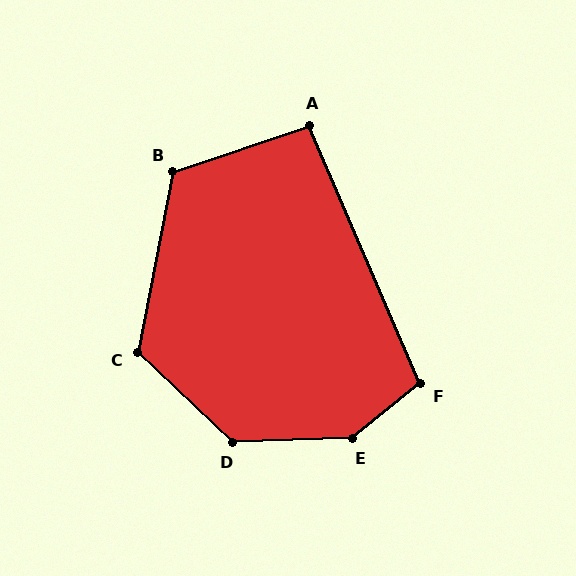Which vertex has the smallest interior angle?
A, at approximately 95 degrees.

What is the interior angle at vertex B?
Approximately 120 degrees (obtuse).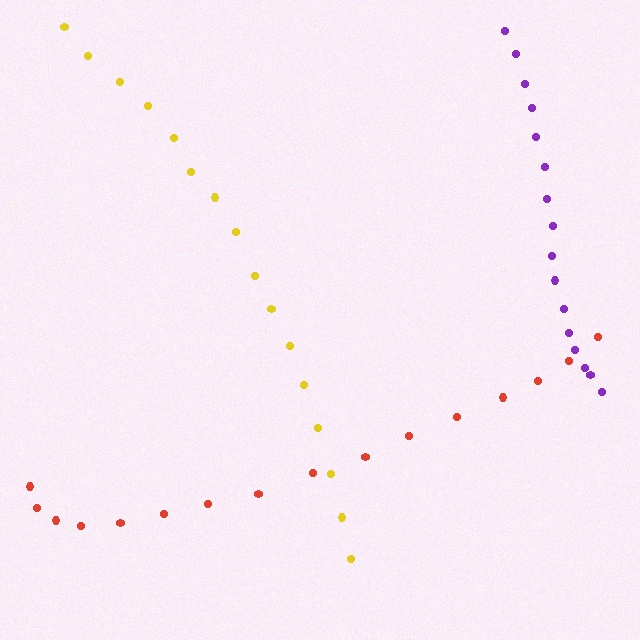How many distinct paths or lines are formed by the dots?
There are 3 distinct paths.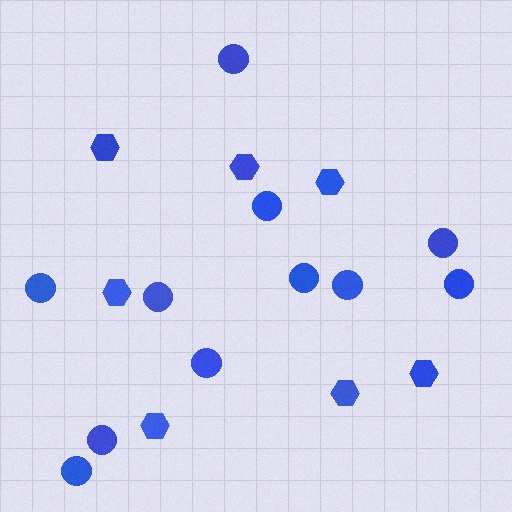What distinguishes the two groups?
There are 2 groups: one group of circles (11) and one group of hexagons (7).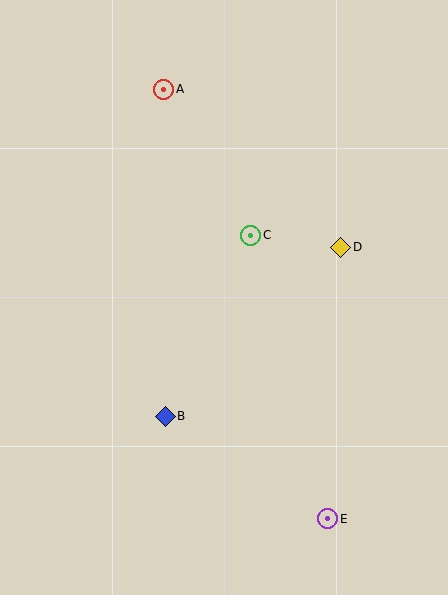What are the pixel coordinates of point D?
Point D is at (341, 247).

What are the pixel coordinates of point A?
Point A is at (164, 89).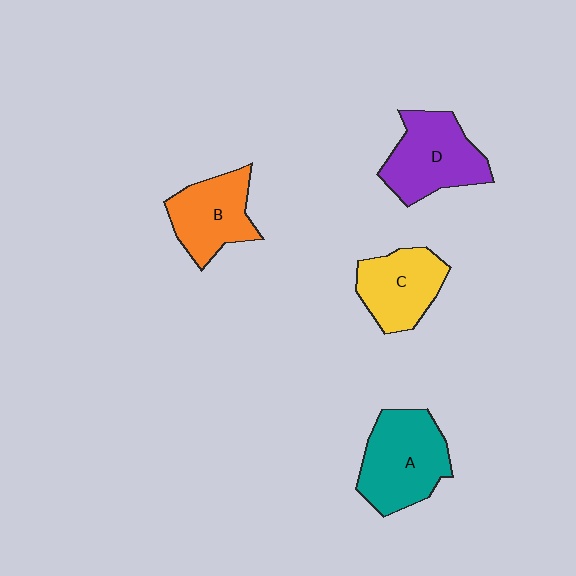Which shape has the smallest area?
Shape C (yellow).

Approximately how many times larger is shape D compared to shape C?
Approximately 1.2 times.